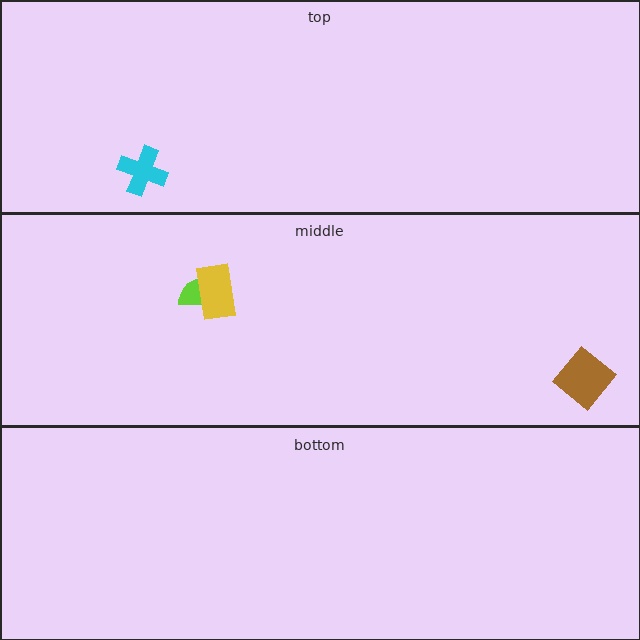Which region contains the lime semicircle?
The middle region.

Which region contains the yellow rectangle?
The middle region.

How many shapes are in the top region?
1.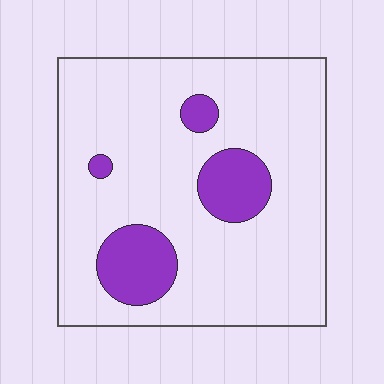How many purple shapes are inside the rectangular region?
4.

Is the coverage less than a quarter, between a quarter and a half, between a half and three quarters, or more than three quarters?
Less than a quarter.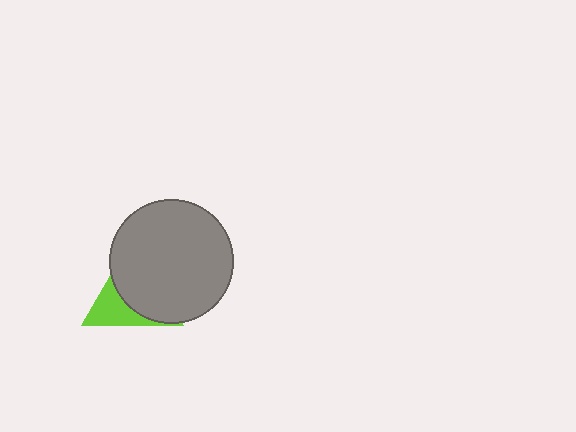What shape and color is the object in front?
The object in front is a gray circle.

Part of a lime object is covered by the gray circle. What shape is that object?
It is a triangle.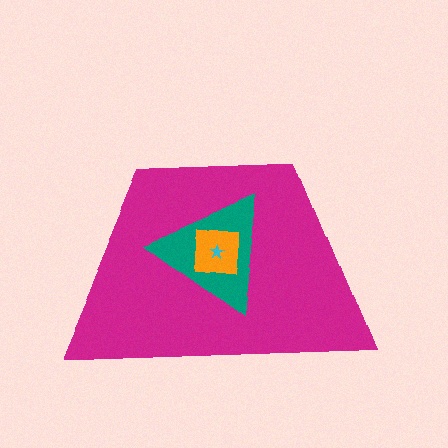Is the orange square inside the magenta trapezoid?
Yes.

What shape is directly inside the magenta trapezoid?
The teal triangle.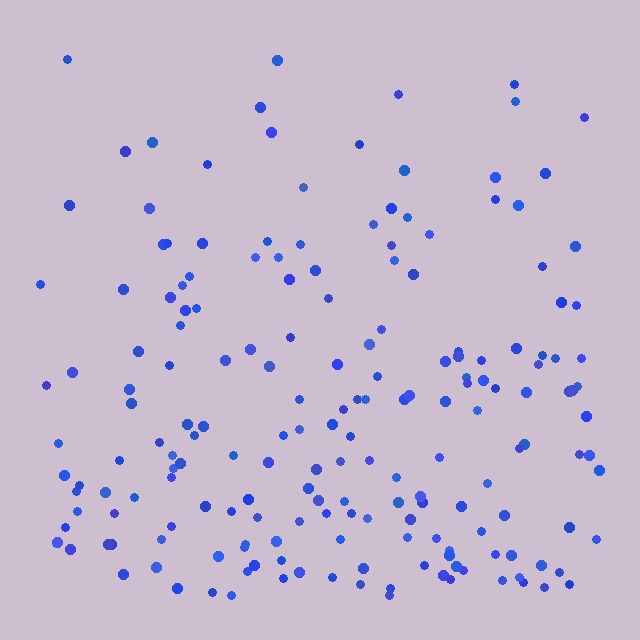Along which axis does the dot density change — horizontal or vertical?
Vertical.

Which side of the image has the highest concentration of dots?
The bottom.